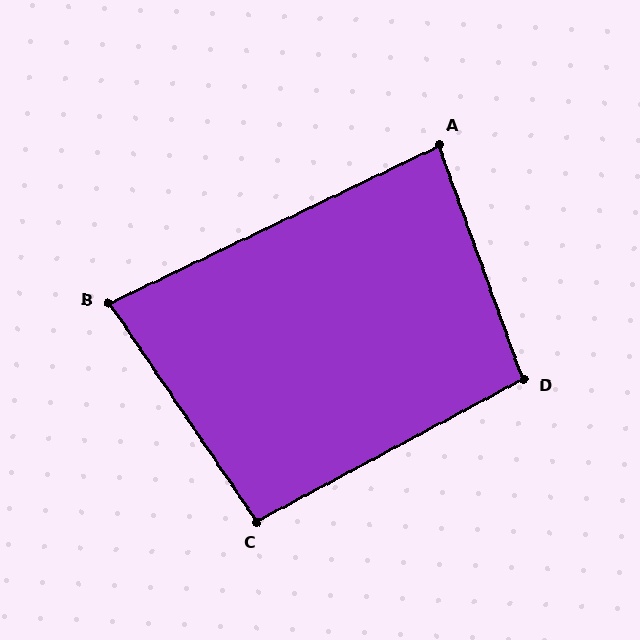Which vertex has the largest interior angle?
D, at approximately 98 degrees.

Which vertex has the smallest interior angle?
B, at approximately 82 degrees.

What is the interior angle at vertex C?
Approximately 96 degrees (obtuse).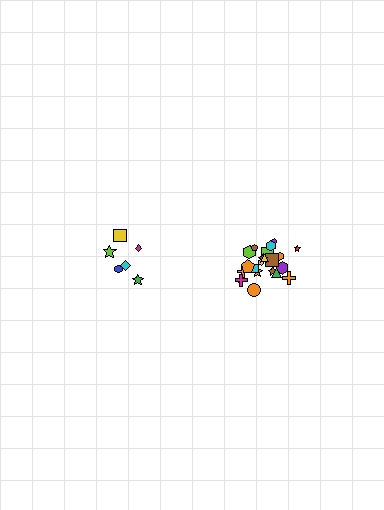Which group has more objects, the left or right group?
The right group.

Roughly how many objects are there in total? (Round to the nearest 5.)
Roughly 30 objects in total.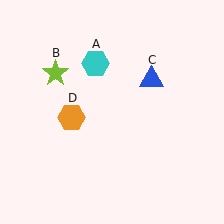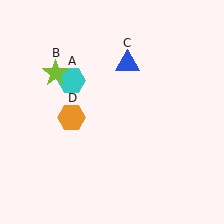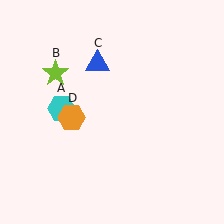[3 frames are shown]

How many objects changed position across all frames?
2 objects changed position: cyan hexagon (object A), blue triangle (object C).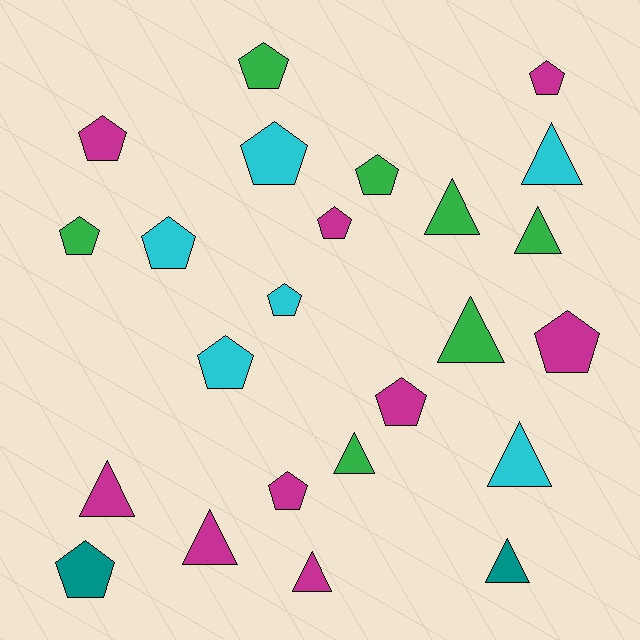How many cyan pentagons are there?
There are 4 cyan pentagons.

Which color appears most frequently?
Magenta, with 9 objects.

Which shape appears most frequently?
Pentagon, with 14 objects.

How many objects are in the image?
There are 24 objects.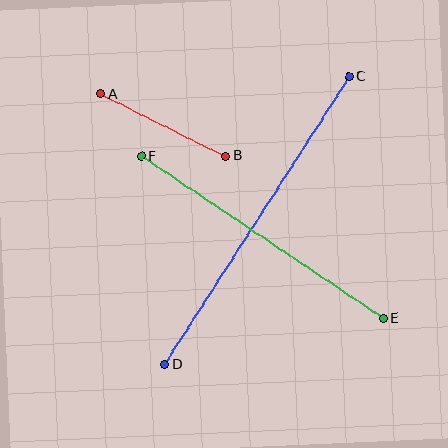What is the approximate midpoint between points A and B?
The midpoint is at approximately (163, 125) pixels.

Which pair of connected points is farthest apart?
Points C and D are farthest apart.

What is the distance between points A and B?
The distance is approximately 140 pixels.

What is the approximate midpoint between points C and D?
The midpoint is at approximately (257, 221) pixels.